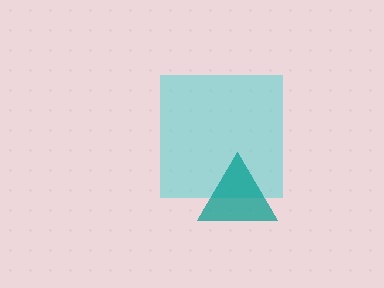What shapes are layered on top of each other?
The layered shapes are: a cyan square, a teal triangle.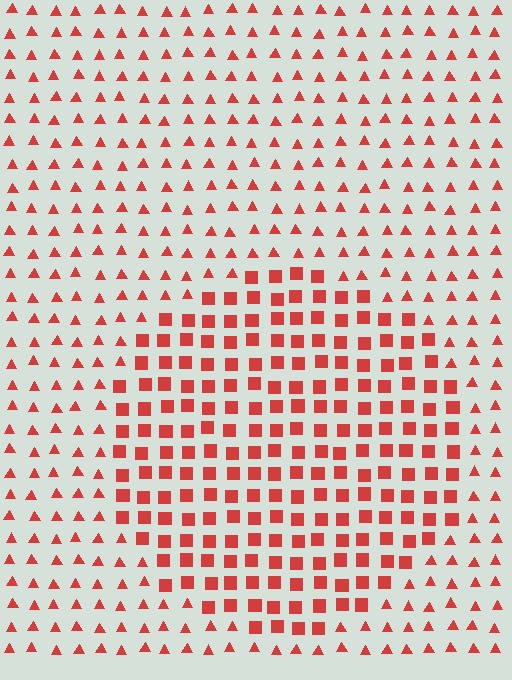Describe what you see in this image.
The image is filled with small red elements arranged in a uniform grid. A circle-shaped region contains squares, while the surrounding area contains triangles. The boundary is defined purely by the change in element shape.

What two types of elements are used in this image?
The image uses squares inside the circle region and triangles outside it.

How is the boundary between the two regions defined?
The boundary is defined by a change in element shape: squares inside vs. triangles outside. All elements share the same color and spacing.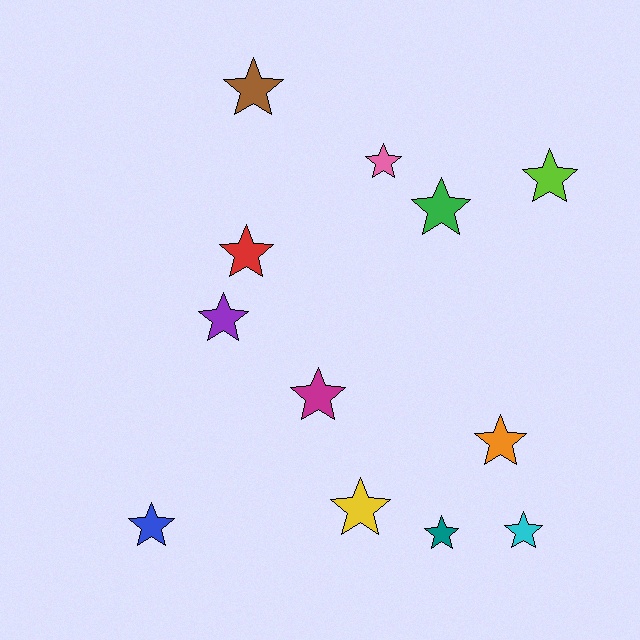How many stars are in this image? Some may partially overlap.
There are 12 stars.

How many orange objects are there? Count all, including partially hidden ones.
There is 1 orange object.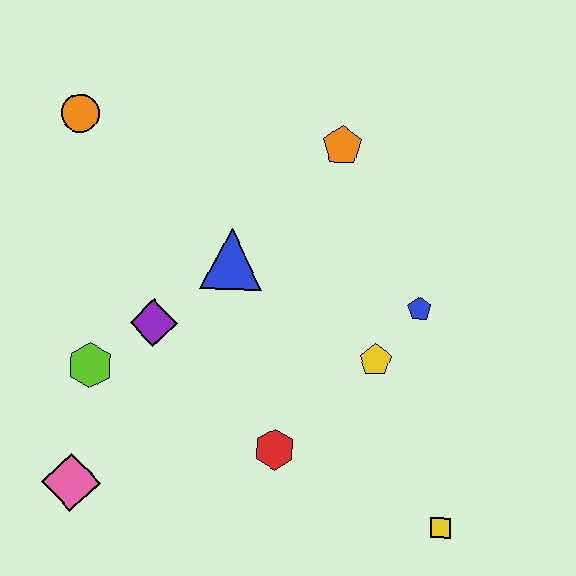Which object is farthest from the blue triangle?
The yellow square is farthest from the blue triangle.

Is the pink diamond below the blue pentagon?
Yes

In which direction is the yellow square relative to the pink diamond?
The yellow square is to the right of the pink diamond.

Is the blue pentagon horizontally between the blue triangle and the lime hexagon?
No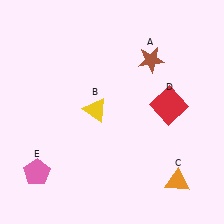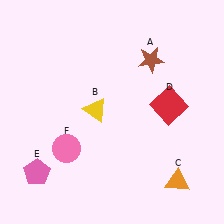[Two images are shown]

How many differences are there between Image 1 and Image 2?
There is 1 difference between the two images.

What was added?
A pink circle (F) was added in Image 2.